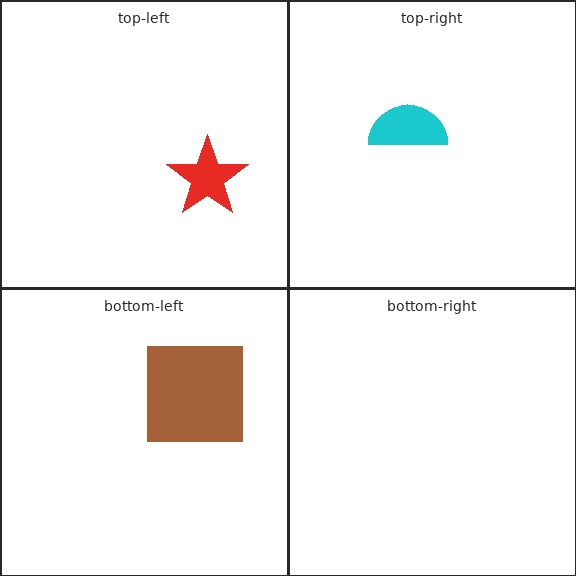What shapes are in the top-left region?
The red star.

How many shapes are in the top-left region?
1.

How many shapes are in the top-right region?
1.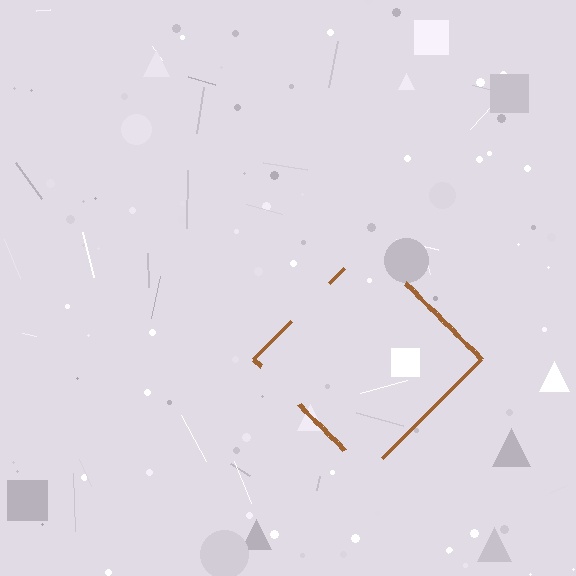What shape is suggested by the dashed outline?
The dashed outline suggests a diamond.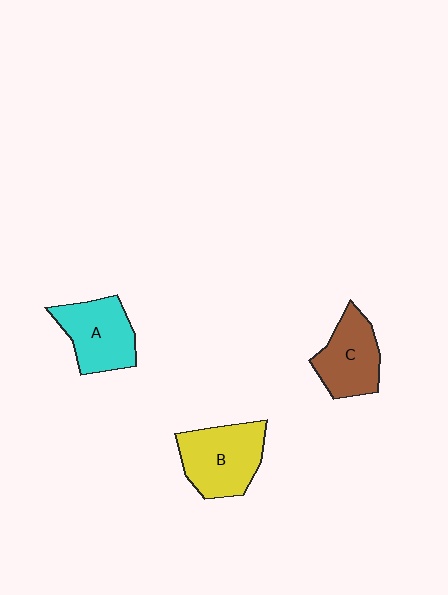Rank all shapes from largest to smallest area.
From largest to smallest: B (yellow), A (cyan), C (brown).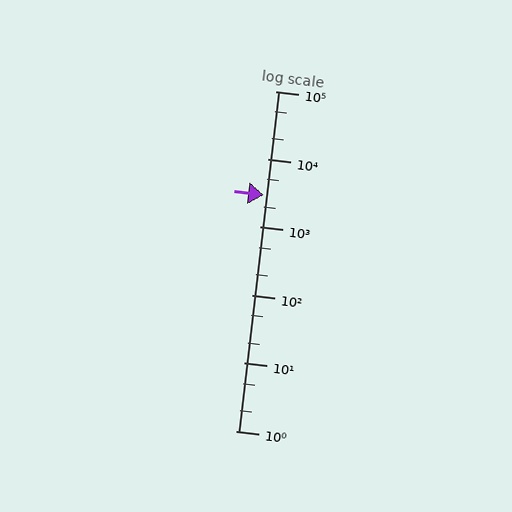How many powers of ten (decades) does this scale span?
The scale spans 5 decades, from 1 to 100000.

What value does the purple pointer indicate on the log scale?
The pointer indicates approximately 3000.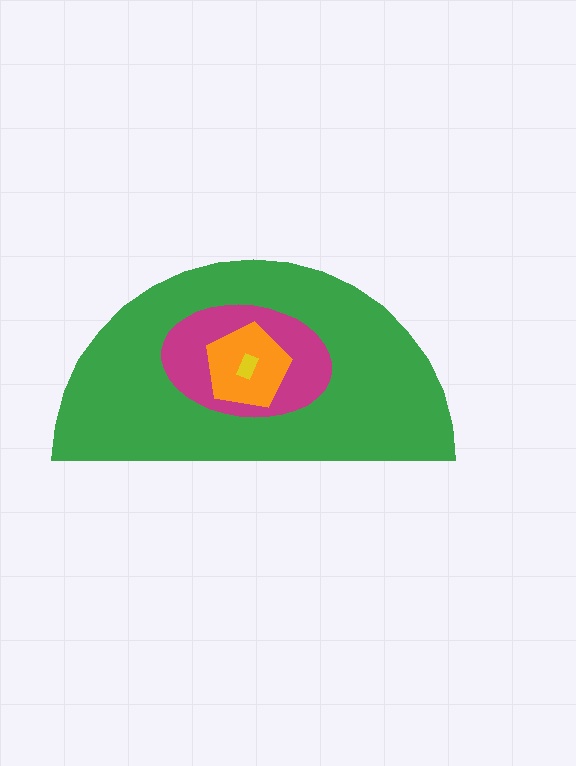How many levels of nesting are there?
4.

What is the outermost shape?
The green semicircle.